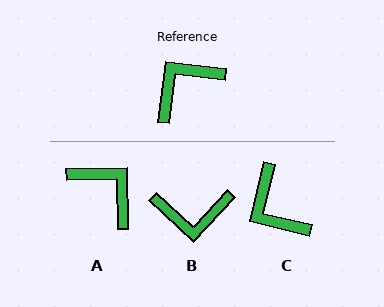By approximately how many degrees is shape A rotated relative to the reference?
Approximately 82 degrees clockwise.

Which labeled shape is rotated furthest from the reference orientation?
B, about 144 degrees away.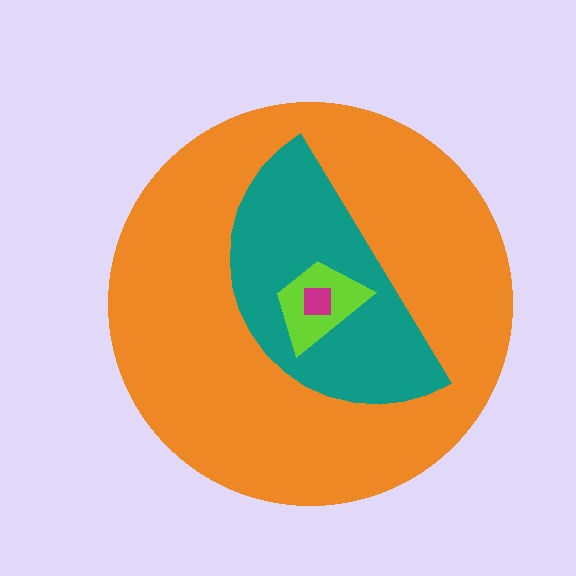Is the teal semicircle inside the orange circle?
Yes.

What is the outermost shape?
The orange circle.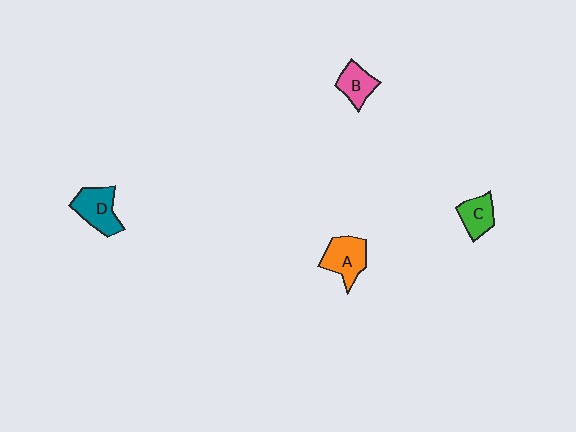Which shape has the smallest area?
Shape C (green).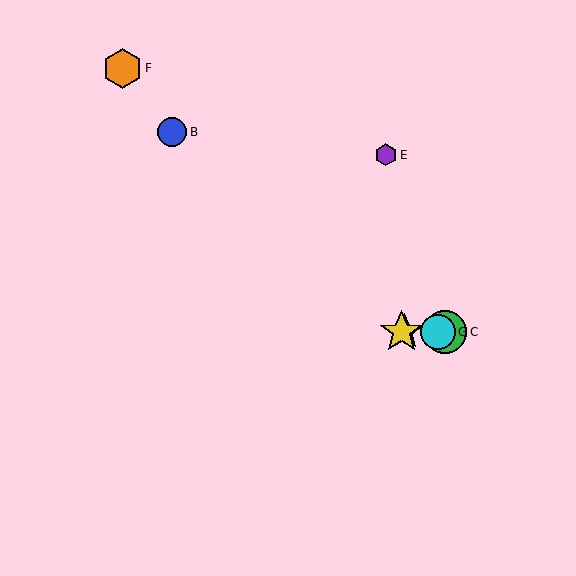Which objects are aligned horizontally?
Objects A, C, D, G are aligned horizontally.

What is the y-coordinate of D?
Object D is at y≈332.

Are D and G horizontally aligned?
Yes, both are at y≈332.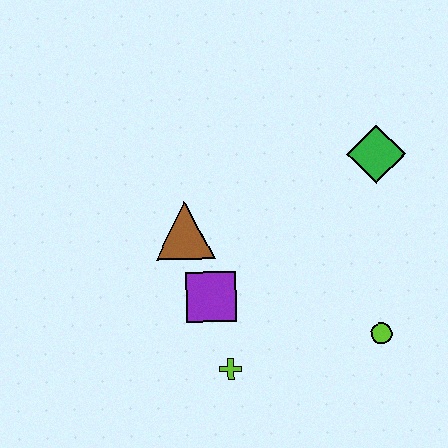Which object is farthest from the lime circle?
The brown triangle is farthest from the lime circle.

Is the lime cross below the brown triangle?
Yes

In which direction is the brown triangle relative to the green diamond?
The brown triangle is to the left of the green diamond.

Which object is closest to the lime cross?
The purple square is closest to the lime cross.